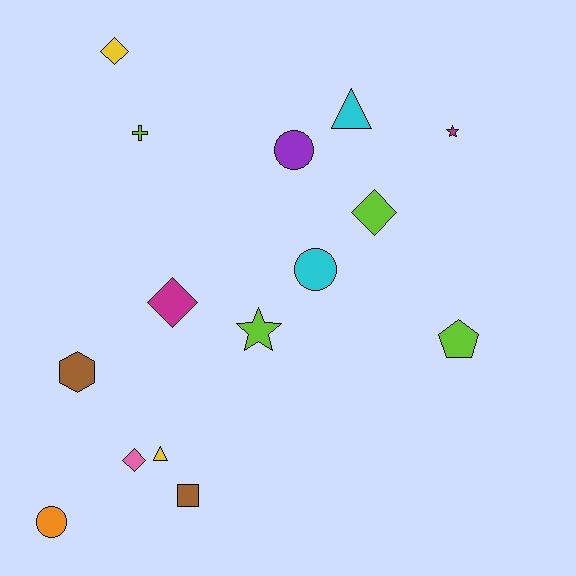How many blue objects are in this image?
There are no blue objects.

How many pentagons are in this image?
There is 1 pentagon.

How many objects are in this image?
There are 15 objects.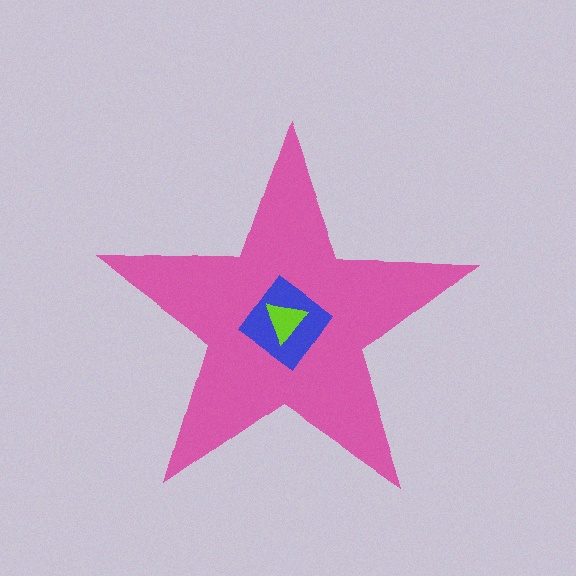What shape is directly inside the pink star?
The blue diamond.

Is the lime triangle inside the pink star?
Yes.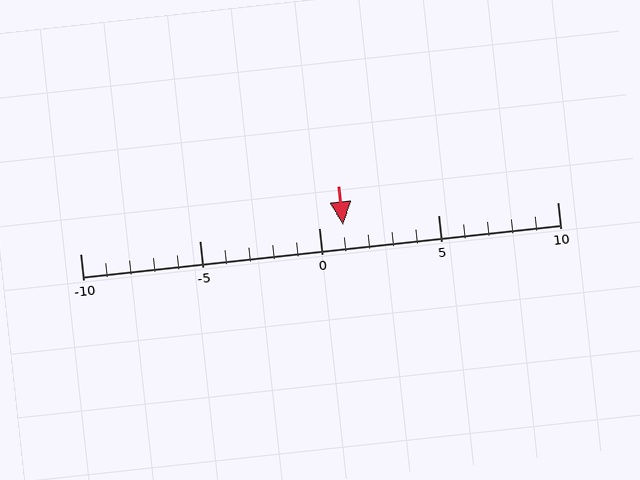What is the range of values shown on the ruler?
The ruler shows values from -10 to 10.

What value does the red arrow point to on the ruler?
The red arrow points to approximately 1.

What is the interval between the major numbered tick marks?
The major tick marks are spaced 5 units apart.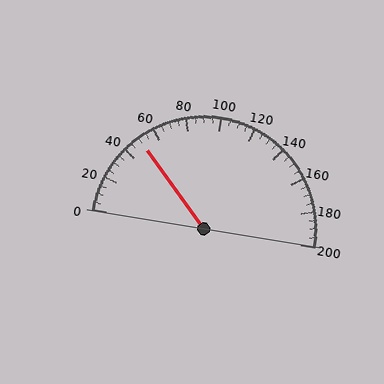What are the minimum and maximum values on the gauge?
The gauge ranges from 0 to 200.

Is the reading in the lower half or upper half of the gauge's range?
The reading is in the lower half of the range (0 to 200).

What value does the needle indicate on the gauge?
The needle indicates approximately 50.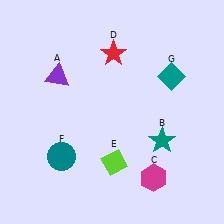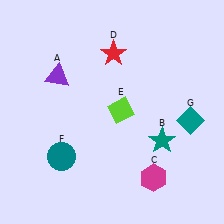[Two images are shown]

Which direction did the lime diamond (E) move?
The lime diamond (E) moved up.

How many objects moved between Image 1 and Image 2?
2 objects moved between the two images.